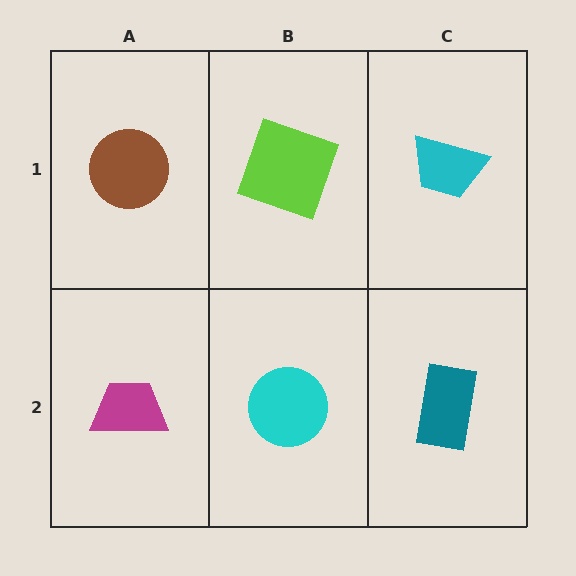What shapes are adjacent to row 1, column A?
A magenta trapezoid (row 2, column A), a lime square (row 1, column B).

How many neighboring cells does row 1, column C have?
2.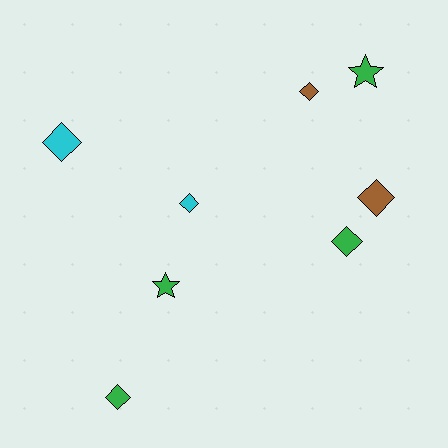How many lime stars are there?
There are no lime stars.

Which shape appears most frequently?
Diamond, with 6 objects.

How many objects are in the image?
There are 8 objects.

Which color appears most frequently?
Green, with 4 objects.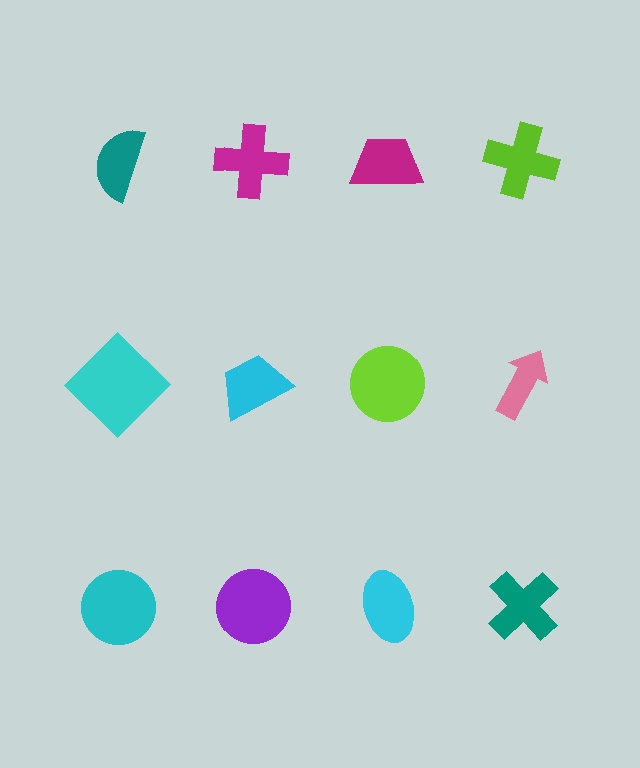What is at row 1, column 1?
A teal semicircle.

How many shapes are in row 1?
4 shapes.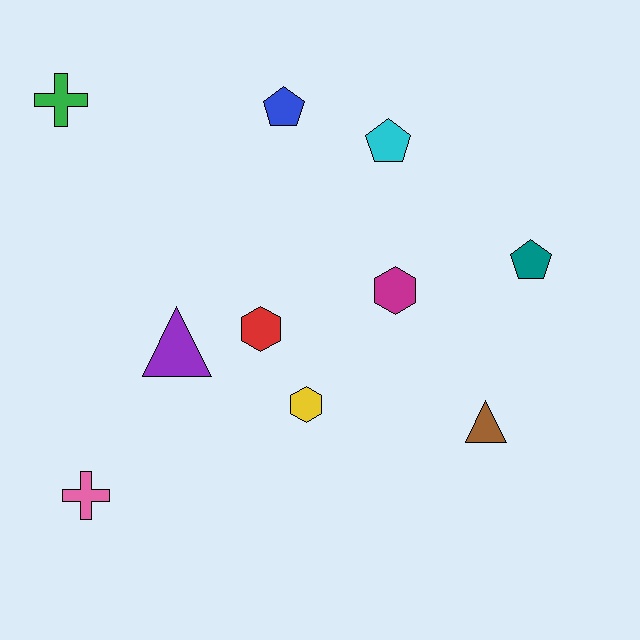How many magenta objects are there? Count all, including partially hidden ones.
There is 1 magenta object.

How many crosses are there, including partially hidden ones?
There are 2 crosses.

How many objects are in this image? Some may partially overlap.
There are 10 objects.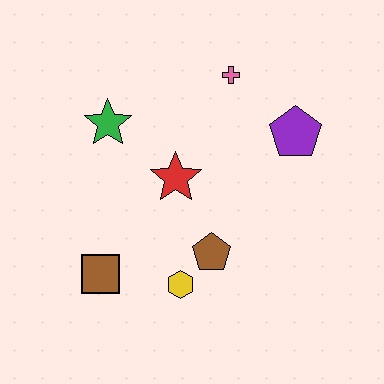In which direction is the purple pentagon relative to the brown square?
The purple pentagon is to the right of the brown square.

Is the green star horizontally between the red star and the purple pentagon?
No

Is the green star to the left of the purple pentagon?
Yes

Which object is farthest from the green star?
The purple pentagon is farthest from the green star.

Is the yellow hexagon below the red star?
Yes